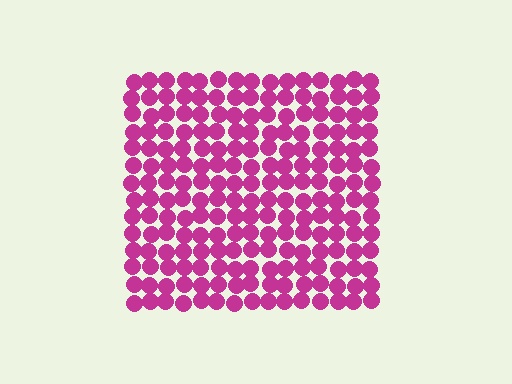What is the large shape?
The large shape is a square.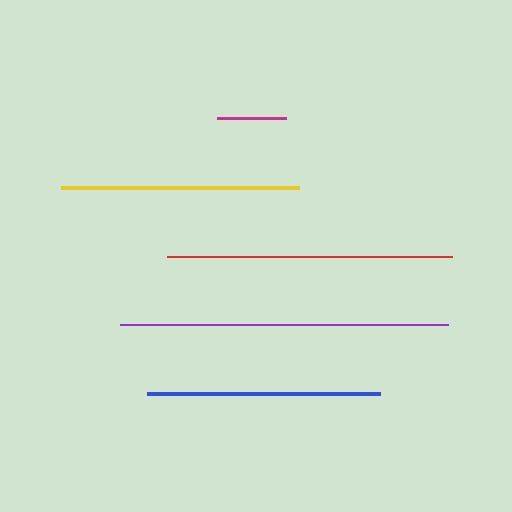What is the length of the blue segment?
The blue segment is approximately 233 pixels long.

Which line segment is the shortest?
The magenta line is the shortest at approximately 69 pixels.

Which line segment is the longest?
The purple line is the longest at approximately 328 pixels.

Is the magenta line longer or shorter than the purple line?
The purple line is longer than the magenta line.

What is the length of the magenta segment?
The magenta segment is approximately 69 pixels long.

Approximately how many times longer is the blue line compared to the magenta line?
The blue line is approximately 3.4 times the length of the magenta line.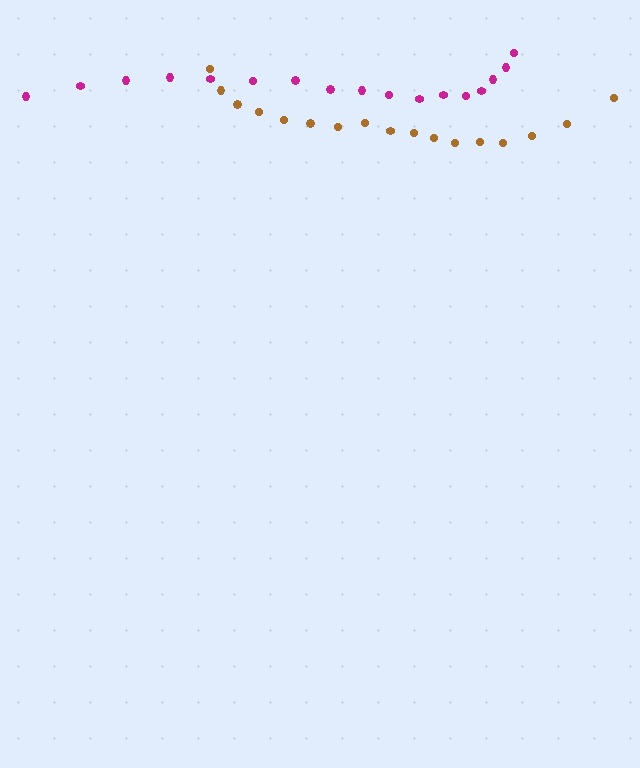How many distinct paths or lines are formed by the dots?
There are 2 distinct paths.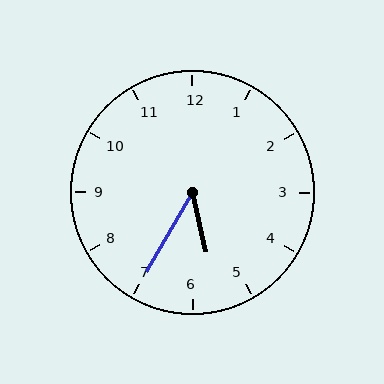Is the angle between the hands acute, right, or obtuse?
It is acute.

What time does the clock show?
5:35.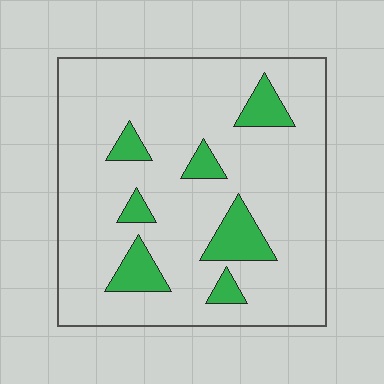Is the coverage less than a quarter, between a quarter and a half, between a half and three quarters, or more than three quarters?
Less than a quarter.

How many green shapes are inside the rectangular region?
7.